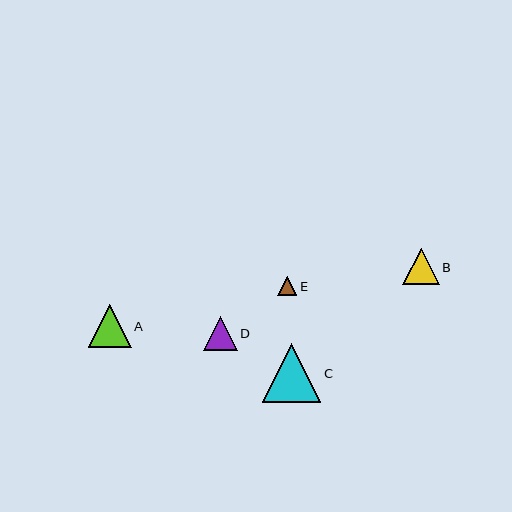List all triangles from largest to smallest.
From largest to smallest: C, A, B, D, E.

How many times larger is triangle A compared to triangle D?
Triangle A is approximately 1.3 times the size of triangle D.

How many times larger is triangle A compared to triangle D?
Triangle A is approximately 1.3 times the size of triangle D.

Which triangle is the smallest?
Triangle E is the smallest with a size of approximately 19 pixels.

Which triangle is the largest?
Triangle C is the largest with a size of approximately 58 pixels.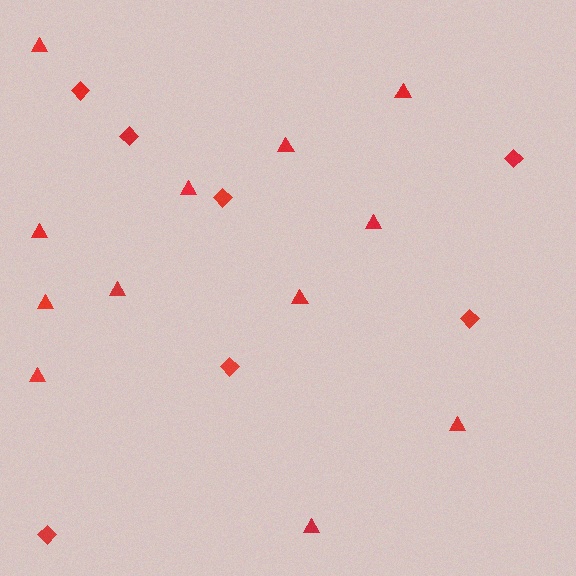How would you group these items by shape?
There are 2 groups: one group of diamonds (7) and one group of triangles (12).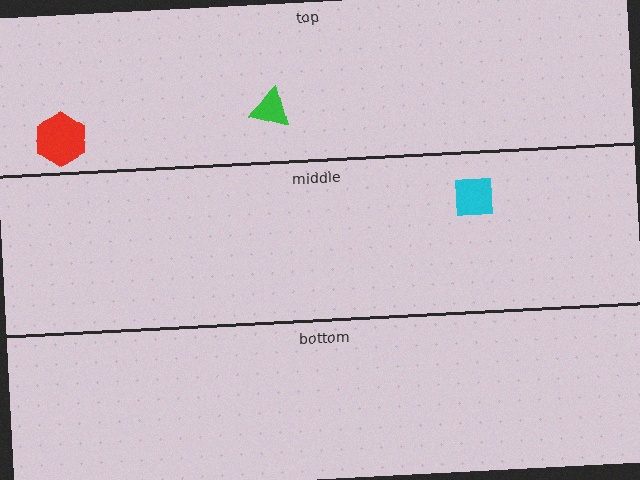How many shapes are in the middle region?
1.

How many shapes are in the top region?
2.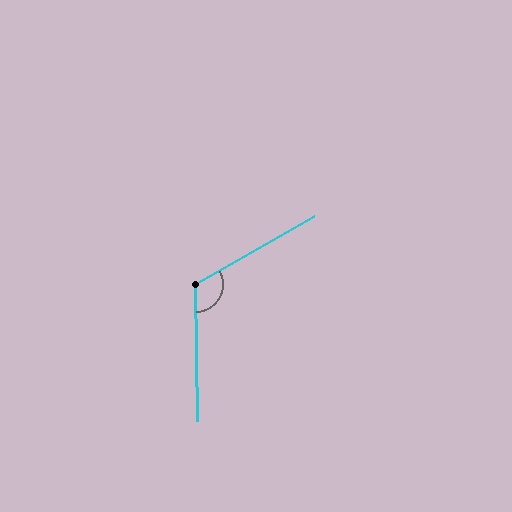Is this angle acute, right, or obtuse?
It is obtuse.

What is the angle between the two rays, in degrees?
Approximately 119 degrees.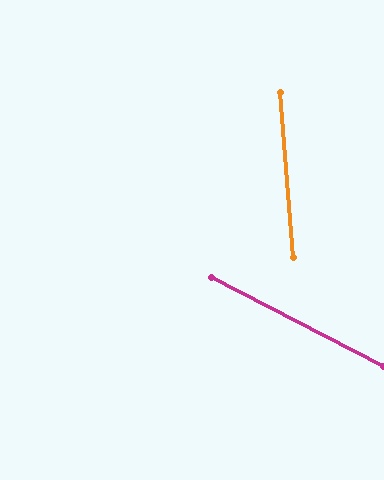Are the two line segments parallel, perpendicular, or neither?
Neither parallel nor perpendicular — they differ by about 58°.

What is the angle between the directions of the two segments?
Approximately 58 degrees.